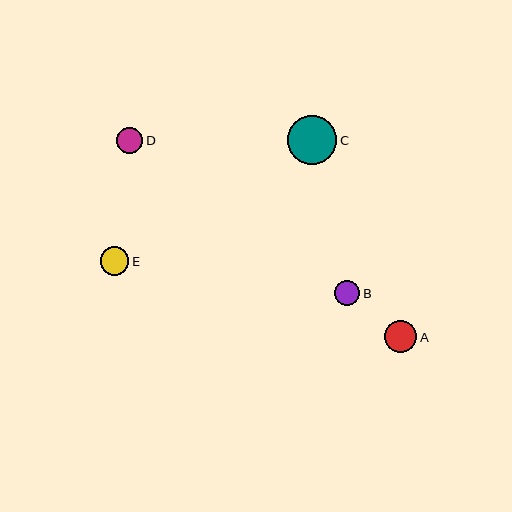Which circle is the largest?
Circle C is the largest with a size of approximately 49 pixels.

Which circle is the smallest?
Circle B is the smallest with a size of approximately 25 pixels.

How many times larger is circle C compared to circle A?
Circle C is approximately 1.5 times the size of circle A.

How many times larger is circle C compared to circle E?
Circle C is approximately 1.7 times the size of circle E.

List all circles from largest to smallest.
From largest to smallest: C, A, E, D, B.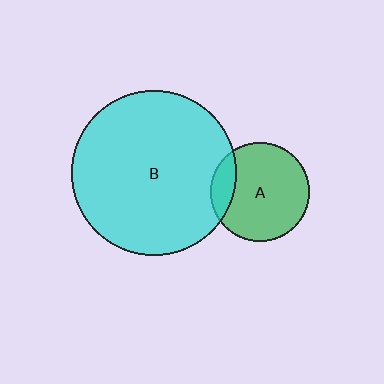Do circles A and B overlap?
Yes.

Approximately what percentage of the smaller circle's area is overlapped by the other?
Approximately 15%.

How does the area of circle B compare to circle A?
Approximately 2.8 times.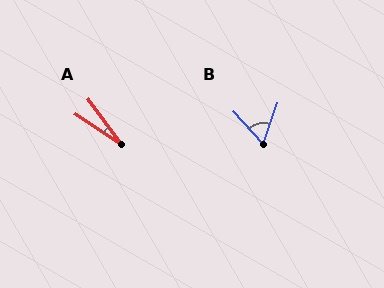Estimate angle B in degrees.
Approximately 62 degrees.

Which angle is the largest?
B, at approximately 62 degrees.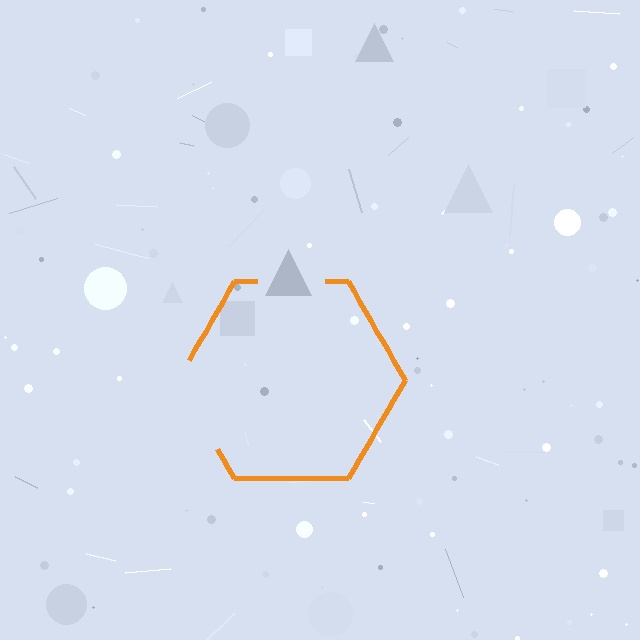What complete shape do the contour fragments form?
The contour fragments form a hexagon.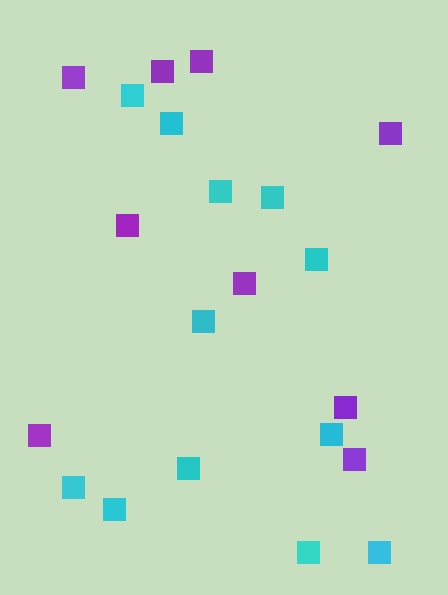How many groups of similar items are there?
There are 2 groups: one group of cyan squares (12) and one group of purple squares (9).